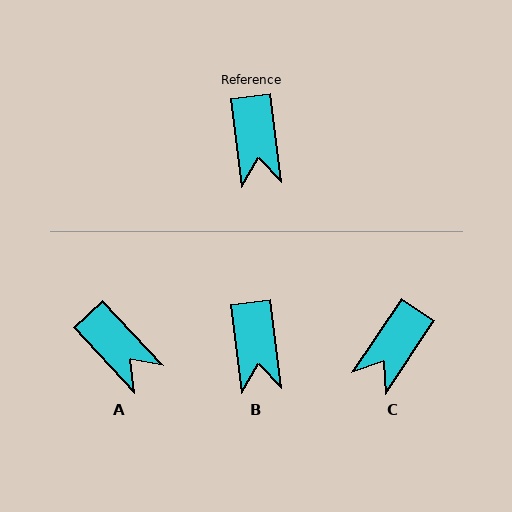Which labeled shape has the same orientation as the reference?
B.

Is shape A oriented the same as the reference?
No, it is off by about 36 degrees.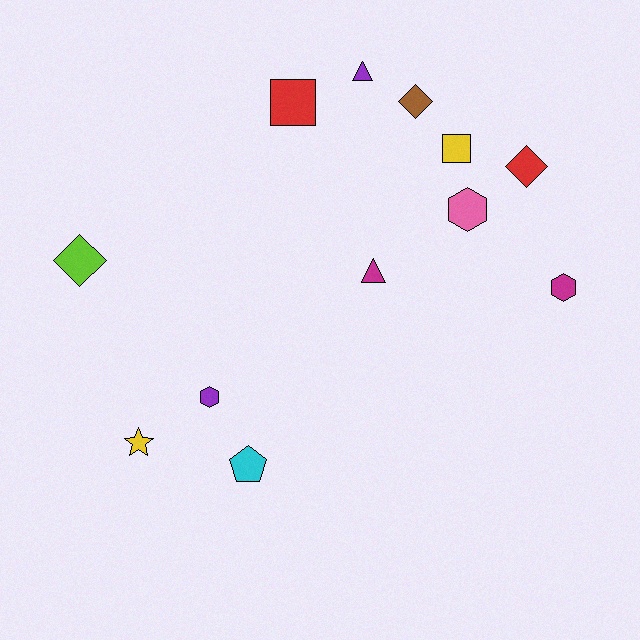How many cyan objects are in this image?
There is 1 cyan object.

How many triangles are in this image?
There are 2 triangles.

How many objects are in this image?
There are 12 objects.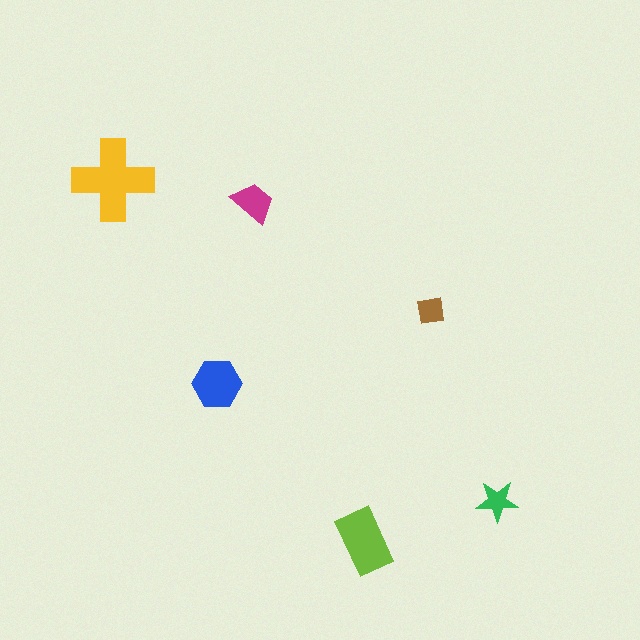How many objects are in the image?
There are 6 objects in the image.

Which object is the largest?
The yellow cross.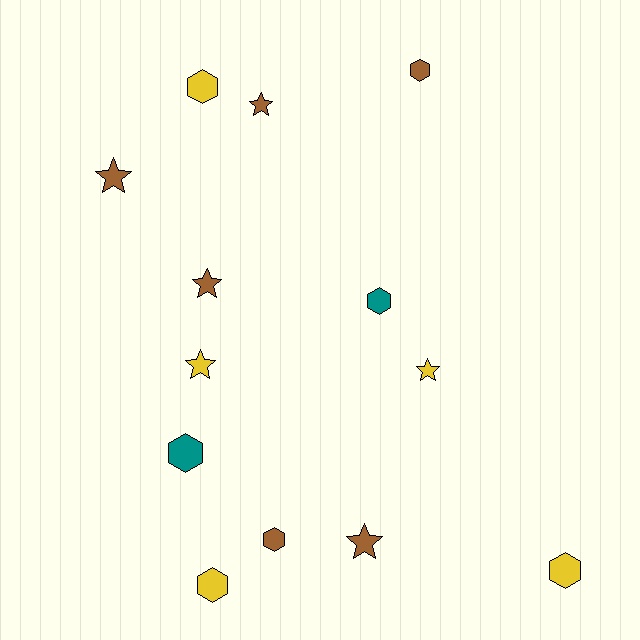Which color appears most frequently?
Brown, with 6 objects.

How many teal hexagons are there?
There are 2 teal hexagons.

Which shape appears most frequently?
Hexagon, with 7 objects.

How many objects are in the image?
There are 13 objects.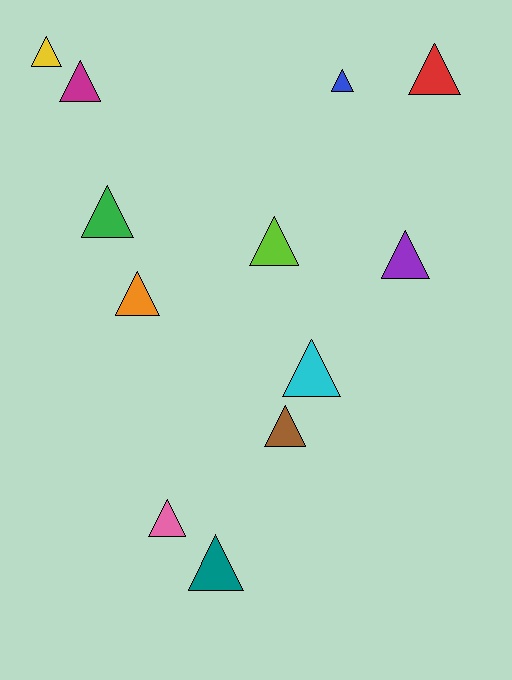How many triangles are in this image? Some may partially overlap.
There are 12 triangles.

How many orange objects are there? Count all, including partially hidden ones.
There is 1 orange object.